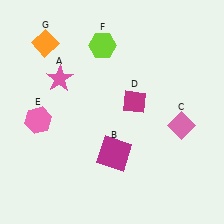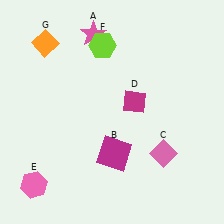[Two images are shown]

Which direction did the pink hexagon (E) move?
The pink hexagon (E) moved down.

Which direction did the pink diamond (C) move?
The pink diamond (C) moved down.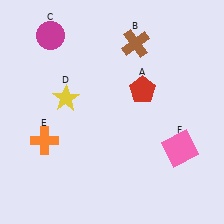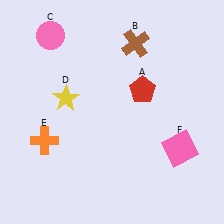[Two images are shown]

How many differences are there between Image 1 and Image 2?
There is 1 difference between the two images.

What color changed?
The circle (C) changed from magenta in Image 1 to pink in Image 2.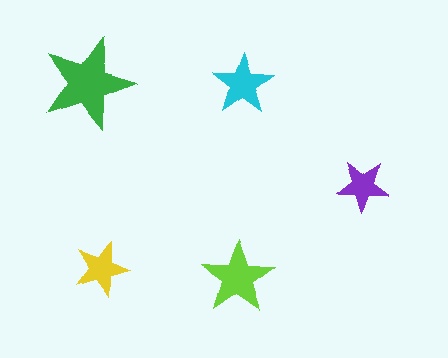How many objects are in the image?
There are 5 objects in the image.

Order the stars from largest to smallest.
the green one, the lime one, the cyan one, the yellow one, the purple one.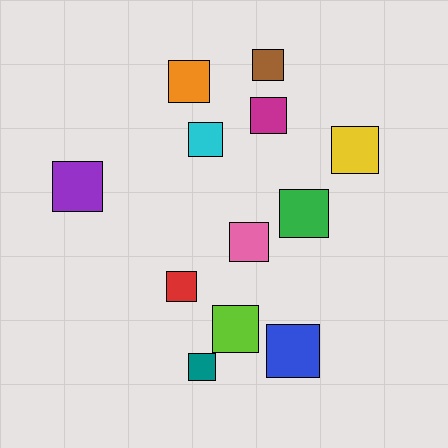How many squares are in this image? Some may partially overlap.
There are 12 squares.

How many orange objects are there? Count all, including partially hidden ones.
There is 1 orange object.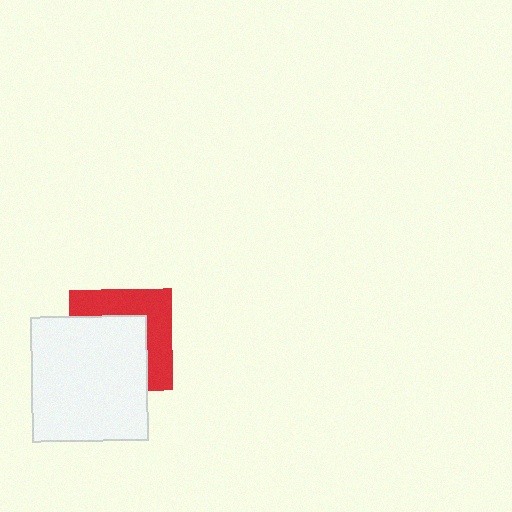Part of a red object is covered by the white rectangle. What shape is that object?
It is a square.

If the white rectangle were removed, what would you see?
You would see the complete red square.